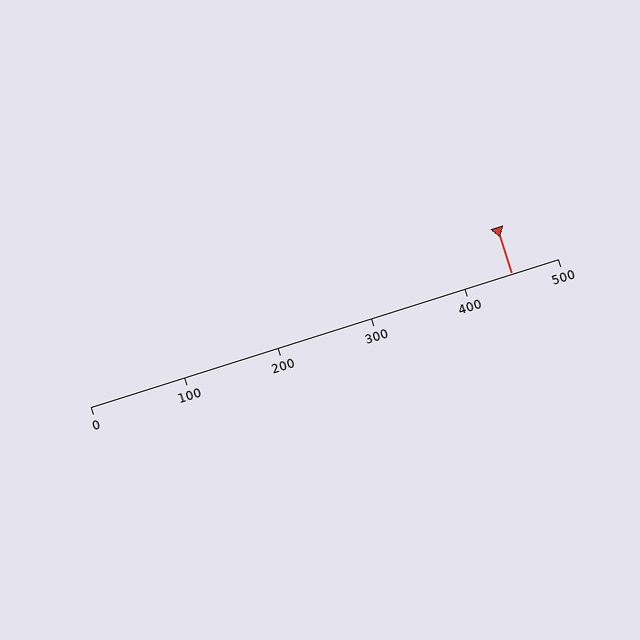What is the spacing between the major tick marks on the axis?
The major ticks are spaced 100 apart.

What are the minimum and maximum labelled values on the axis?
The axis runs from 0 to 500.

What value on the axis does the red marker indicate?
The marker indicates approximately 450.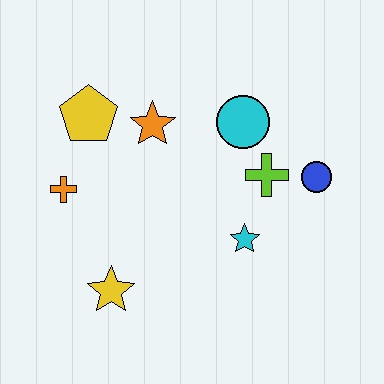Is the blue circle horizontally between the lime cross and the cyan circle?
No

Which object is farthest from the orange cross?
The blue circle is farthest from the orange cross.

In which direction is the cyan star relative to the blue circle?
The cyan star is to the left of the blue circle.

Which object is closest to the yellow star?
The orange cross is closest to the yellow star.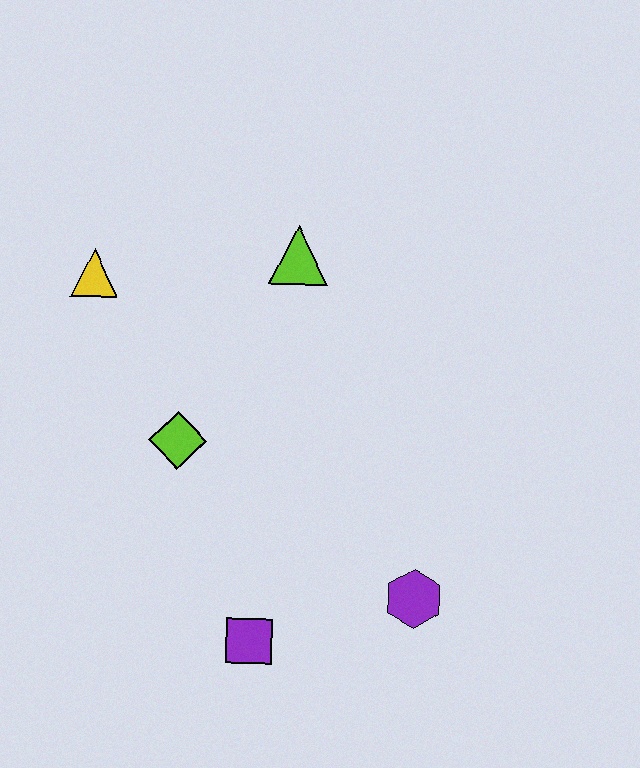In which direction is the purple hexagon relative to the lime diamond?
The purple hexagon is to the right of the lime diamond.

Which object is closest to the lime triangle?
The yellow triangle is closest to the lime triangle.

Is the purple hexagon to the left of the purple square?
No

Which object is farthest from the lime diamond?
The purple hexagon is farthest from the lime diamond.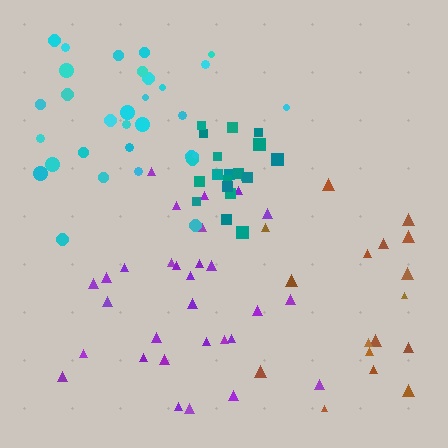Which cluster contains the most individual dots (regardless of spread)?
Cyan (32).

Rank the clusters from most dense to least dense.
teal, purple, cyan, brown.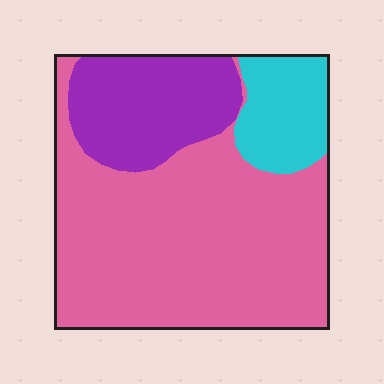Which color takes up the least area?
Cyan, at roughly 15%.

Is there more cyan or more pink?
Pink.